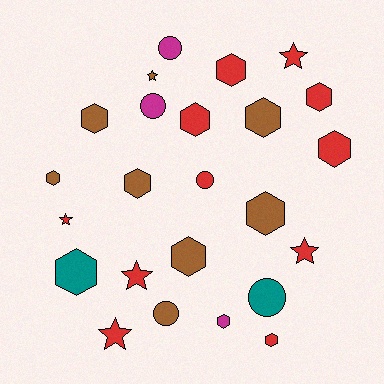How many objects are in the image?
There are 24 objects.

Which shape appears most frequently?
Hexagon, with 13 objects.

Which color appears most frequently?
Red, with 11 objects.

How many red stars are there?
There are 5 red stars.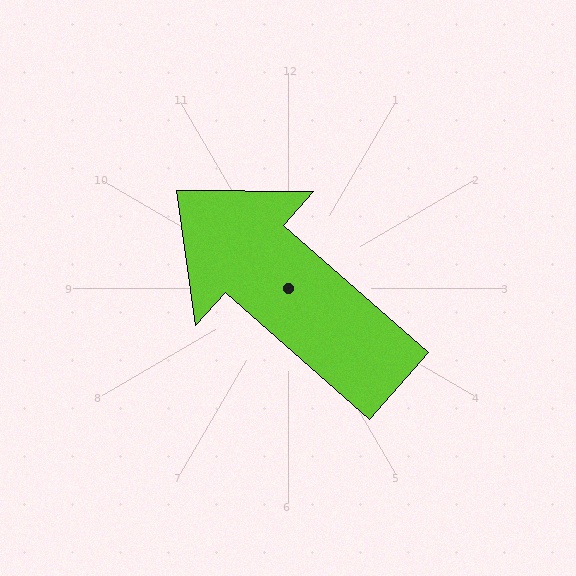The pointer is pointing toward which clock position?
Roughly 10 o'clock.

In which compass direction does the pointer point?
Northwest.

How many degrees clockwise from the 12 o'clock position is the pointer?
Approximately 311 degrees.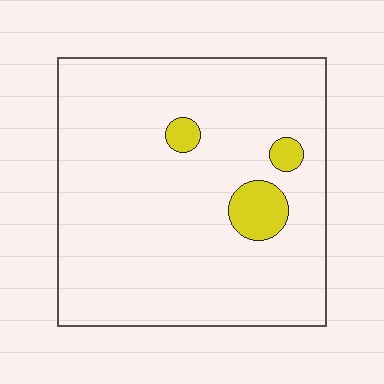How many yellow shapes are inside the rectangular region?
3.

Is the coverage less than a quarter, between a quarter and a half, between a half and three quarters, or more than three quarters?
Less than a quarter.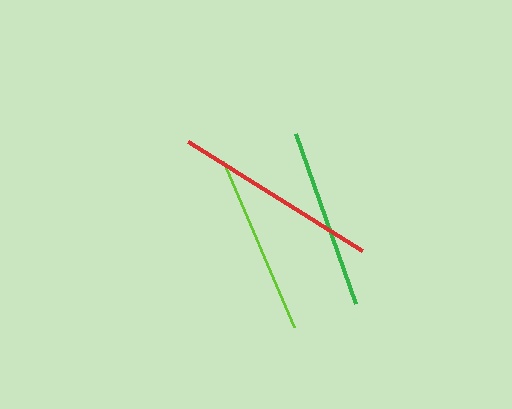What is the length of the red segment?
The red segment is approximately 206 pixels long.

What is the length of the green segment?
The green segment is approximately 180 pixels long.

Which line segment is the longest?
The red line is the longest at approximately 206 pixels.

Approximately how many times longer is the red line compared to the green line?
The red line is approximately 1.1 times the length of the green line.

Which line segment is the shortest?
The green line is the shortest at approximately 180 pixels.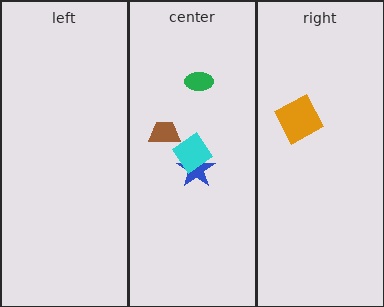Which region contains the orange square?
The right region.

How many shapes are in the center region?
4.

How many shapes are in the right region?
1.